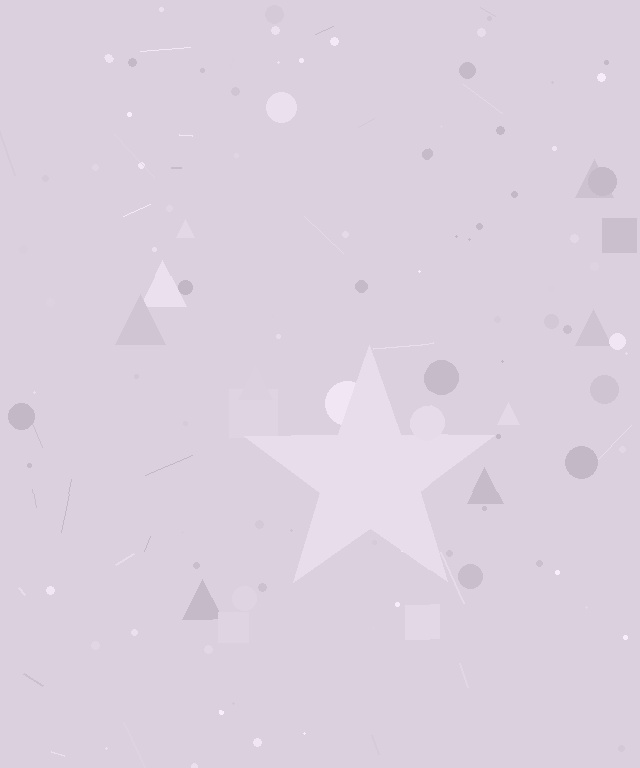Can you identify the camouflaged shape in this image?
The camouflaged shape is a star.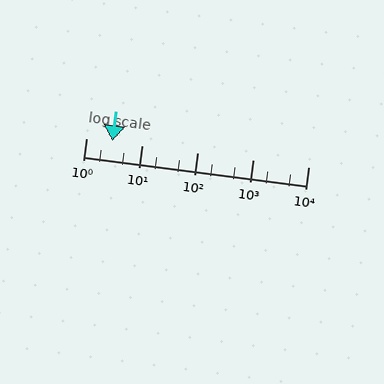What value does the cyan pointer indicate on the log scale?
The pointer indicates approximately 3.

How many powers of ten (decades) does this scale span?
The scale spans 4 decades, from 1 to 10000.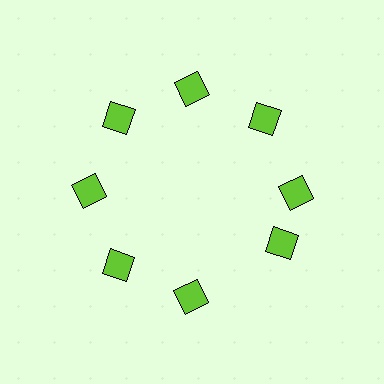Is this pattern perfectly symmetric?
No. The 8 lime diamonds are arranged in a ring, but one element near the 4 o'clock position is rotated out of alignment along the ring, breaking the 8-fold rotational symmetry.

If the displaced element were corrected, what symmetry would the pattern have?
It would have 8-fold rotational symmetry — the pattern would map onto itself every 45 degrees.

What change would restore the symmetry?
The symmetry would be restored by rotating it back into even spacing with its neighbors so that all 8 diamonds sit at equal angles and equal distance from the center.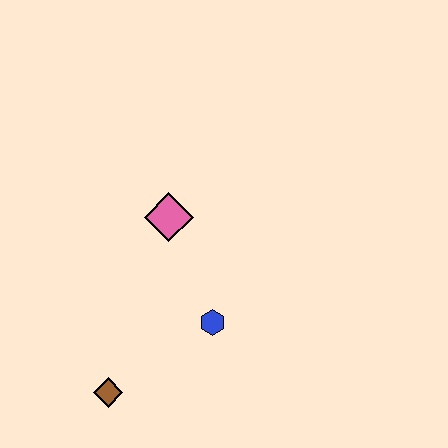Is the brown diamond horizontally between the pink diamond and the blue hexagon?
No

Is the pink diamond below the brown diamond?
No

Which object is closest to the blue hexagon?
The pink diamond is closest to the blue hexagon.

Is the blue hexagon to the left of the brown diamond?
No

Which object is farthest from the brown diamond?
The pink diamond is farthest from the brown diamond.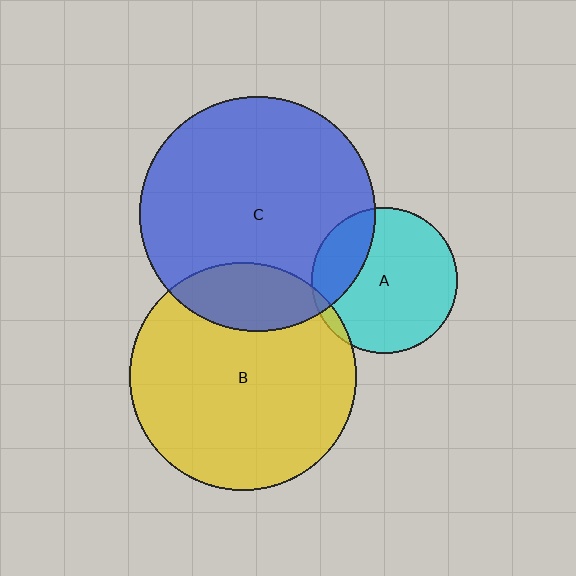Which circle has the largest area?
Circle C (blue).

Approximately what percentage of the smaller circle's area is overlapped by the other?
Approximately 20%.